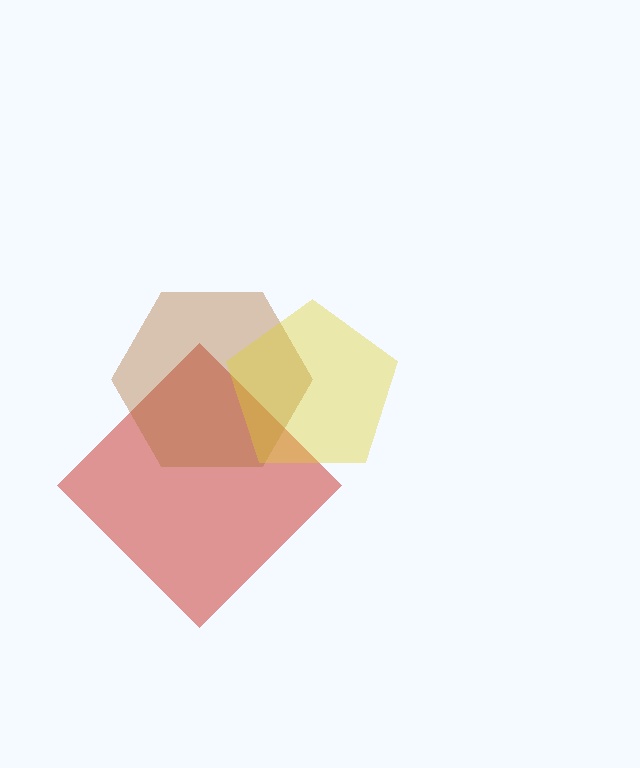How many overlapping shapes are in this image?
There are 3 overlapping shapes in the image.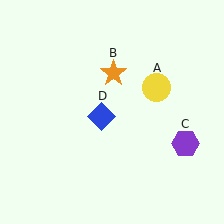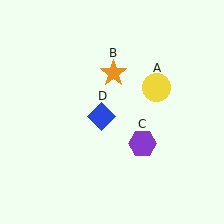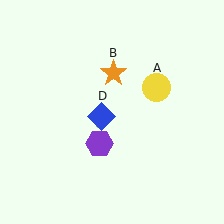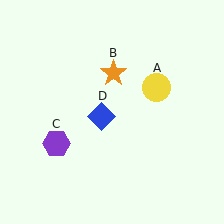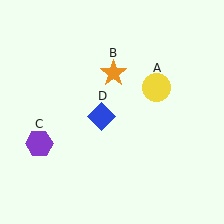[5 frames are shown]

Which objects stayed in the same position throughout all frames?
Yellow circle (object A) and orange star (object B) and blue diamond (object D) remained stationary.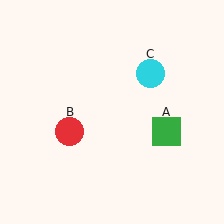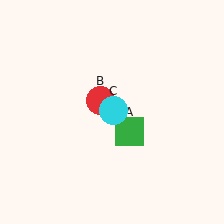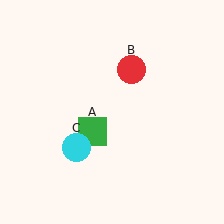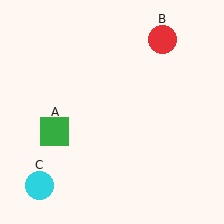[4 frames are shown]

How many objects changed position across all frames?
3 objects changed position: green square (object A), red circle (object B), cyan circle (object C).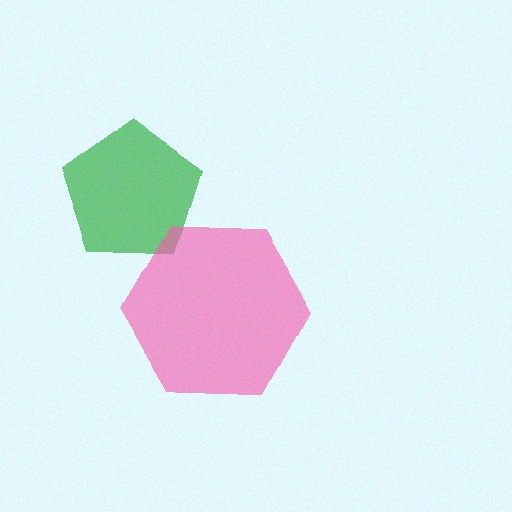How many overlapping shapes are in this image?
There are 2 overlapping shapes in the image.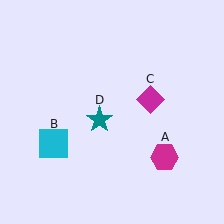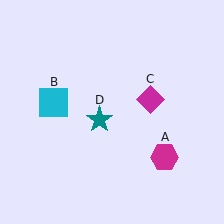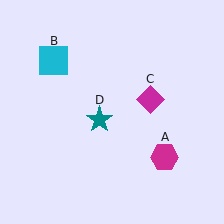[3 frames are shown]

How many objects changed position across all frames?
1 object changed position: cyan square (object B).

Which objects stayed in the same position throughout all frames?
Magenta hexagon (object A) and magenta diamond (object C) and teal star (object D) remained stationary.